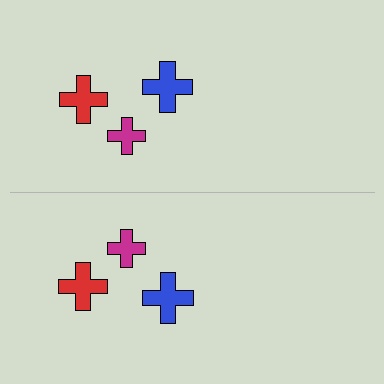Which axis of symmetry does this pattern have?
The pattern has a horizontal axis of symmetry running through the center of the image.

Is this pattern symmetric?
Yes, this pattern has bilateral (reflection) symmetry.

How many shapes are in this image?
There are 6 shapes in this image.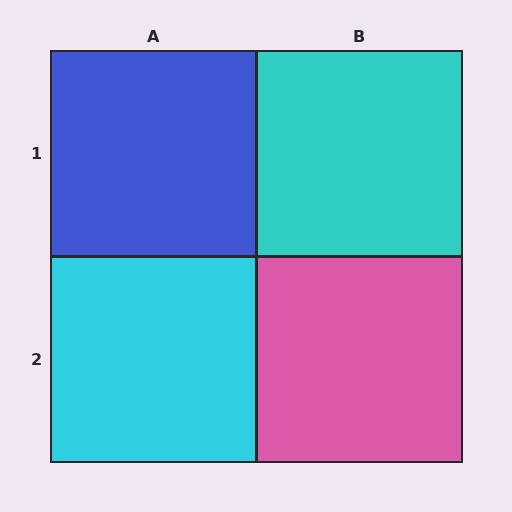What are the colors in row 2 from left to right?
Cyan, pink.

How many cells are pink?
1 cell is pink.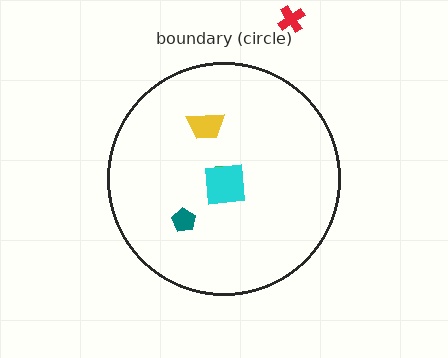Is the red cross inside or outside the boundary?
Outside.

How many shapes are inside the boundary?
4 inside, 1 outside.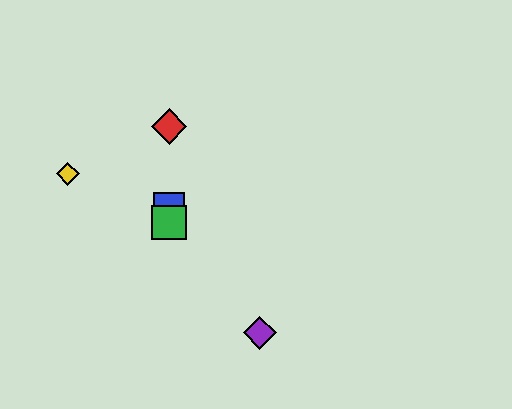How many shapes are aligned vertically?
3 shapes (the red diamond, the blue square, the green square) are aligned vertically.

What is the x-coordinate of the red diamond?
The red diamond is at x≈169.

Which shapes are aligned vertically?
The red diamond, the blue square, the green square are aligned vertically.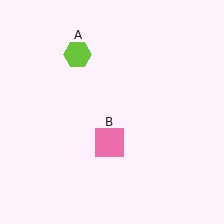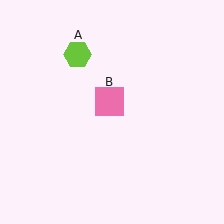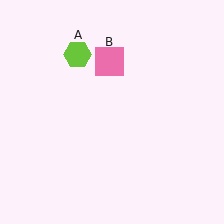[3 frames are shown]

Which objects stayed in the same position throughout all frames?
Lime hexagon (object A) remained stationary.